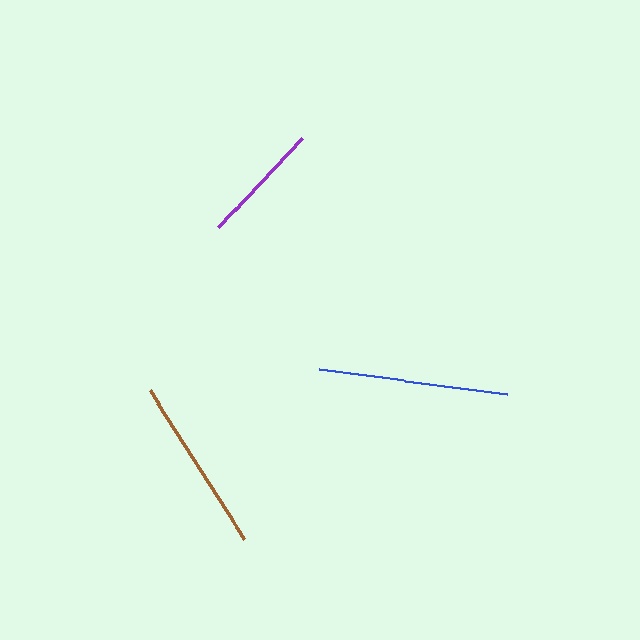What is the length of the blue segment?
The blue segment is approximately 189 pixels long.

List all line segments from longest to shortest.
From longest to shortest: blue, brown, purple.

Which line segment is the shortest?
The purple line is the shortest at approximately 123 pixels.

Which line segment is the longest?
The blue line is the longest at approximately 189 pixels.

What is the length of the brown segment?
The brown segment is approximately 176 pixels long.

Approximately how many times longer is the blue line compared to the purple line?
The blue line is approximately 1.5 times the length of the purple line.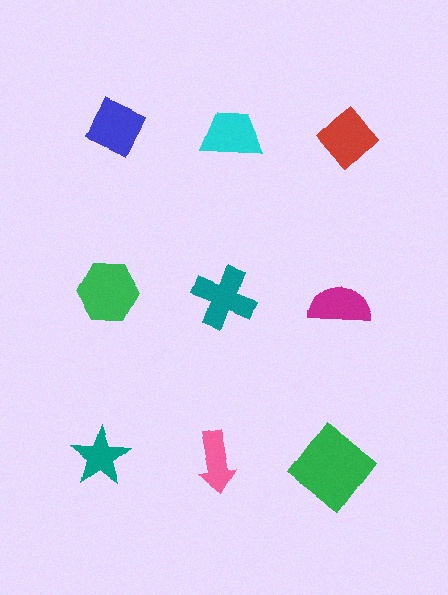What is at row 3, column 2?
A pink arrow.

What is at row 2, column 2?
A teal cross.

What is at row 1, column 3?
A red diamond.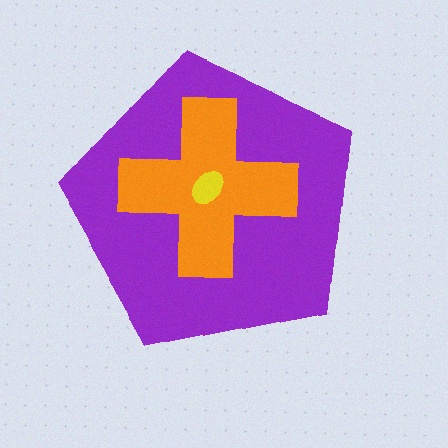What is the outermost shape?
The purple pentagon.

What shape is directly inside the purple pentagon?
The orange cross.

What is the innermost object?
The yellow ellipse.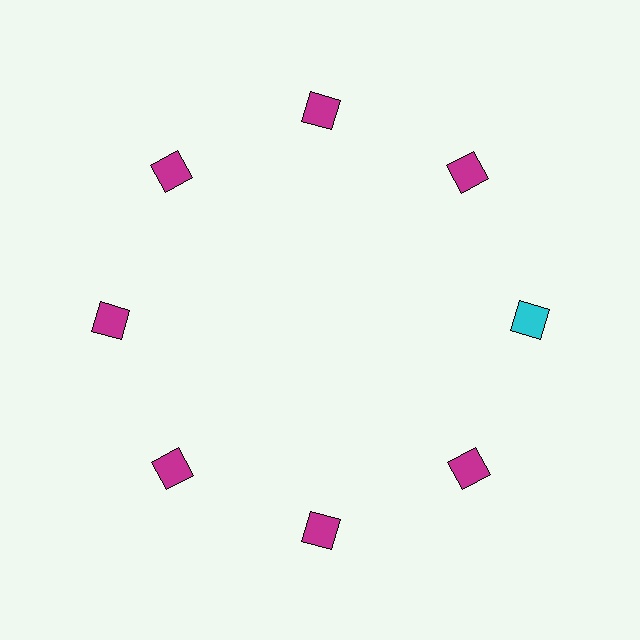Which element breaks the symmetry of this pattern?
The cyan square at roughly the 3 o'clock position breaks the symmetry. All other shapes are magenta squares.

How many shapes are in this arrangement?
There are 8 shapes arranged in a ring pattern.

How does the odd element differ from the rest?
It has a different color: cyan instead of magenta.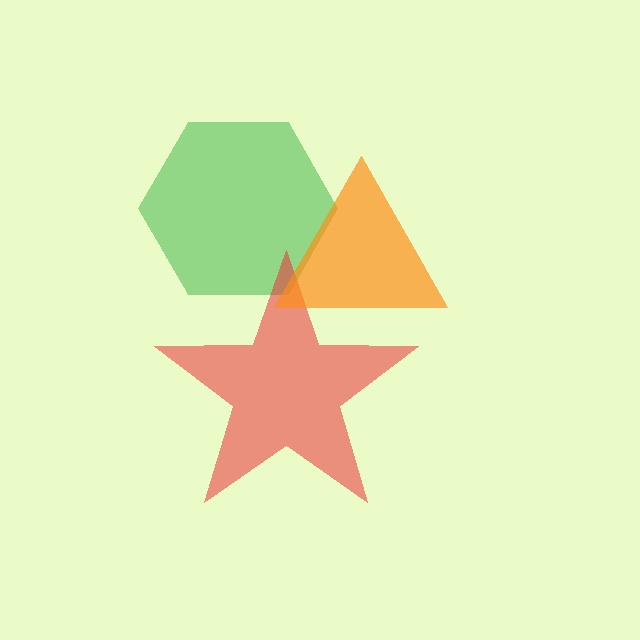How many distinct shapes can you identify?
There are 3 distinct shapes: a green hexagon, a red star, an orange triangle.